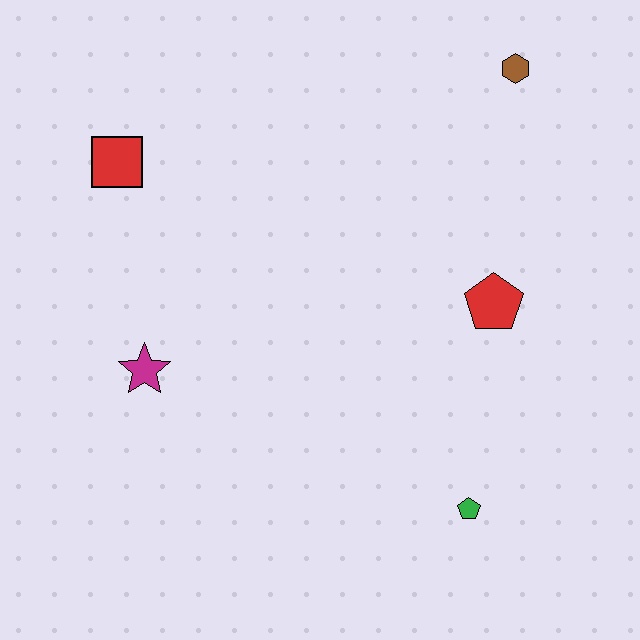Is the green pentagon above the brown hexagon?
No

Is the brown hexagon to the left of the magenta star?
No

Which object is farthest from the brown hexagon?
The magenta star is farthest from the brown hexagon.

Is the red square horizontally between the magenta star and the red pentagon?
No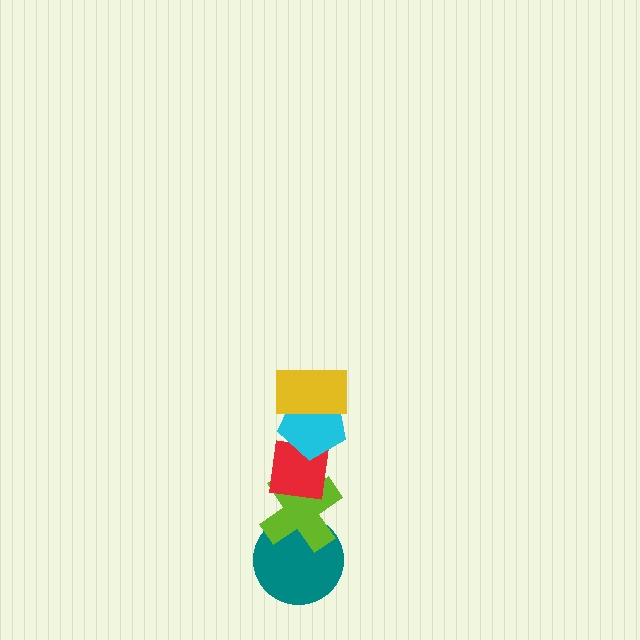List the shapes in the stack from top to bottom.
From top to bottom: the yellow rectangle, the cyan pentagon, the red square, the lime cross, the teal circle.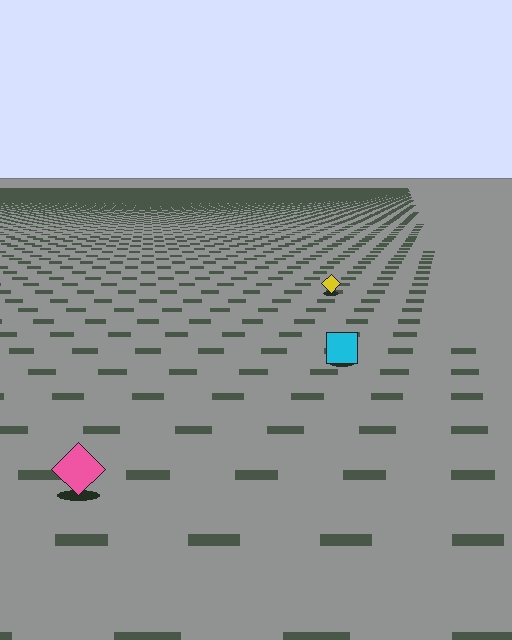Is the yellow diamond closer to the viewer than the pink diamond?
No. The pink diamond is closer — you can tell from the texture gradient: the ground texture is coarser near it.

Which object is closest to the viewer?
The pink diamond is closest. The texture marks near it are larger and more spread out.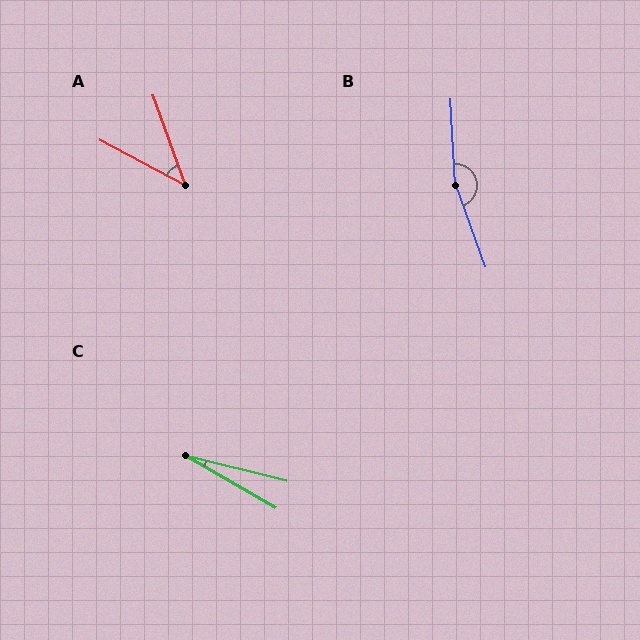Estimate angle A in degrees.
Approximately 42 degrees.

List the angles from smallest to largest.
C (16°), A (42°), B (163°).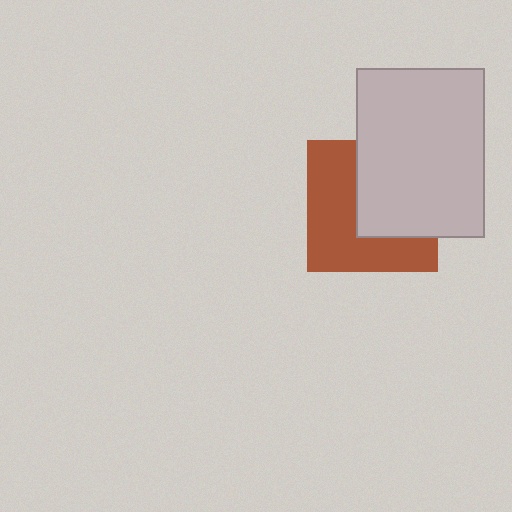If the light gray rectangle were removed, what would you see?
You would see the complete brown square.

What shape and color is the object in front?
The object in front is a light gray rectangle.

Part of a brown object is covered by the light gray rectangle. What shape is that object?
It is a square.